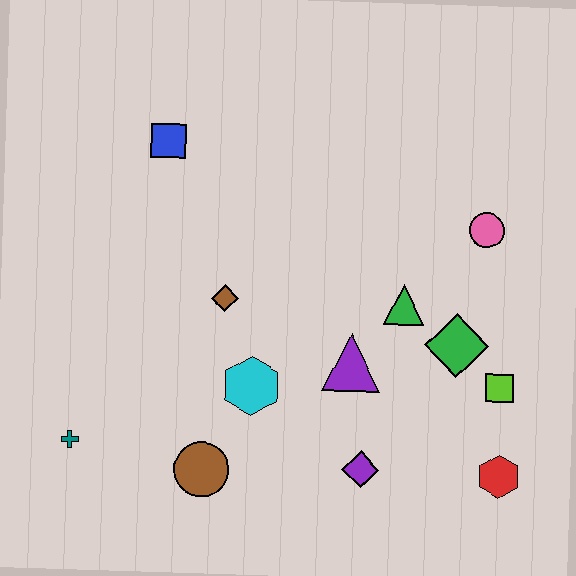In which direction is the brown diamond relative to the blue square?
The brown diamond is below the blue square.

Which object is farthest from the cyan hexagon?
The pink circle is farthest from the cyan hexagon.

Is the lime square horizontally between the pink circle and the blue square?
No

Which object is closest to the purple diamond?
The purple triangle is closest to the purple diamond.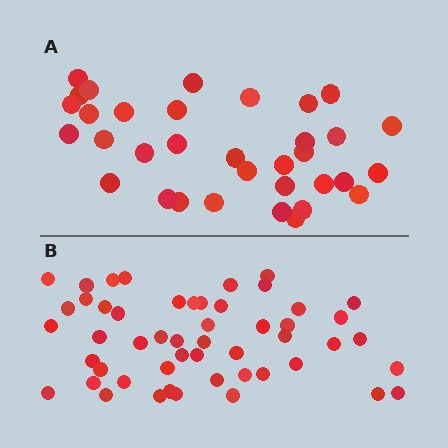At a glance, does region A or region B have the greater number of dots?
Region B (the bottom region) has more dots.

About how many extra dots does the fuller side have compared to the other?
Region B has approximately 15 more dots than region A.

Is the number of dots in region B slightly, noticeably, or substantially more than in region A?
Region B has substantially more. The ratio is roughly 1.5 to 1.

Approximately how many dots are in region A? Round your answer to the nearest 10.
About 30 dots. (The exact count is 34, which rounds to 30.)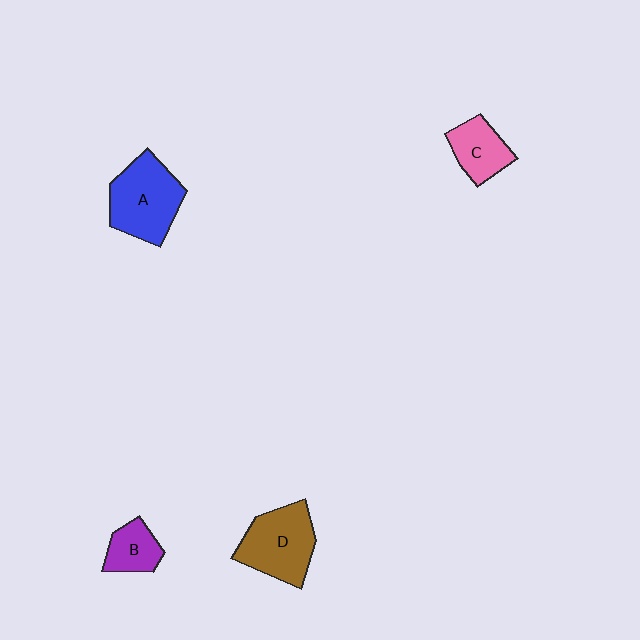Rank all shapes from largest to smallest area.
From largest to smallest: A (blue), D (brown), C (pink), B (purple).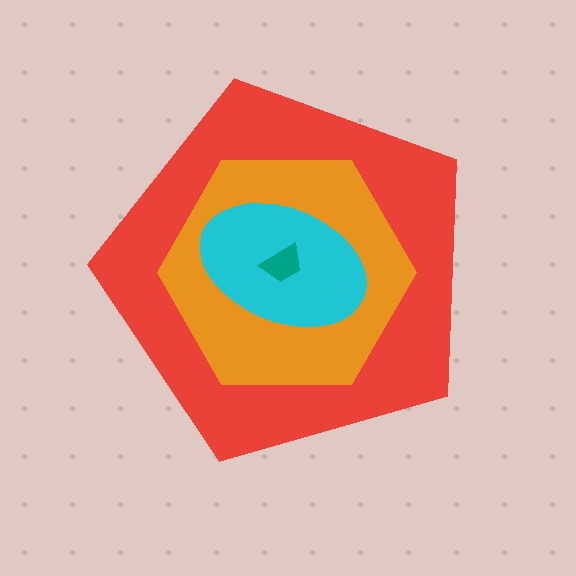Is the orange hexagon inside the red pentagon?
Yes.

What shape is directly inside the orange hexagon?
The cyan ellipse.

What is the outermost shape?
The red pentagon.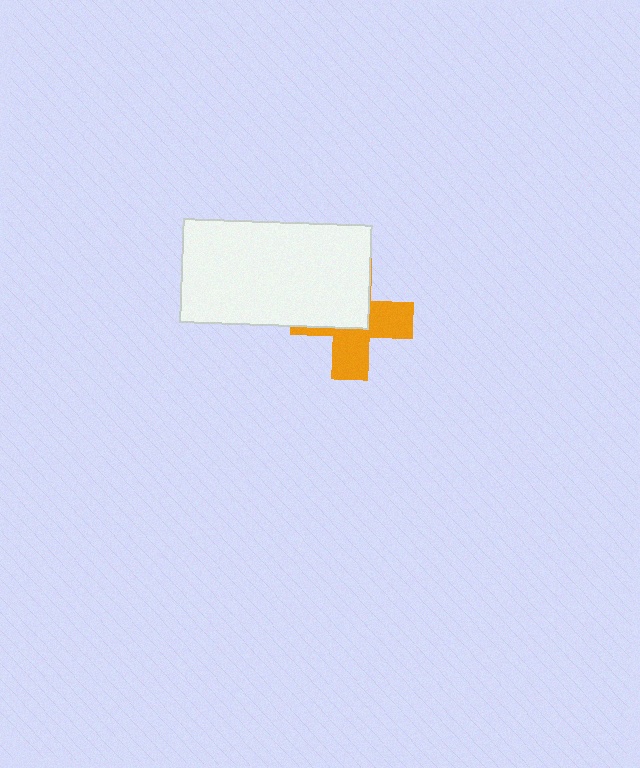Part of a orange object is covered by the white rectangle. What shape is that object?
It is a cross.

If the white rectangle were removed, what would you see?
You would see the complete orange cross.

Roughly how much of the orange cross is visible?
About half of it is visible (roughly 50%).